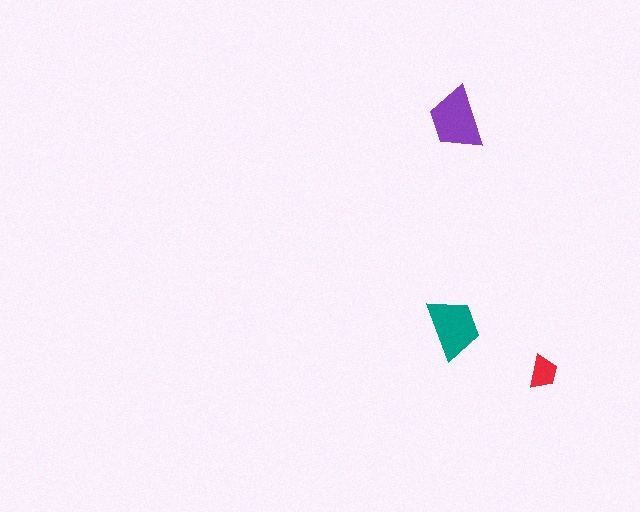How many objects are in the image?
There are 3 objects in the image.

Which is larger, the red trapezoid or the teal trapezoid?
The teal one.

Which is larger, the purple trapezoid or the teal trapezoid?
The purple one.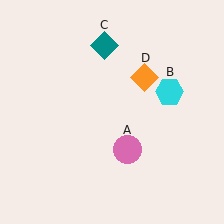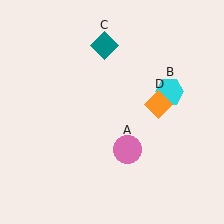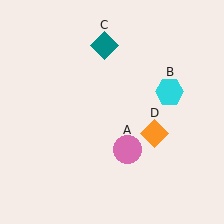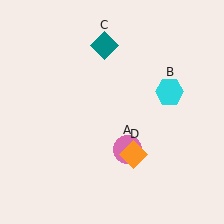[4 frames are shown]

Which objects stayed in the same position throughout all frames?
Pink circle (object A) and cyan hexagon (object B) and teal diamond (object C) remained stationary.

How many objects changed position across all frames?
1 object changed position: orange diamond (object D).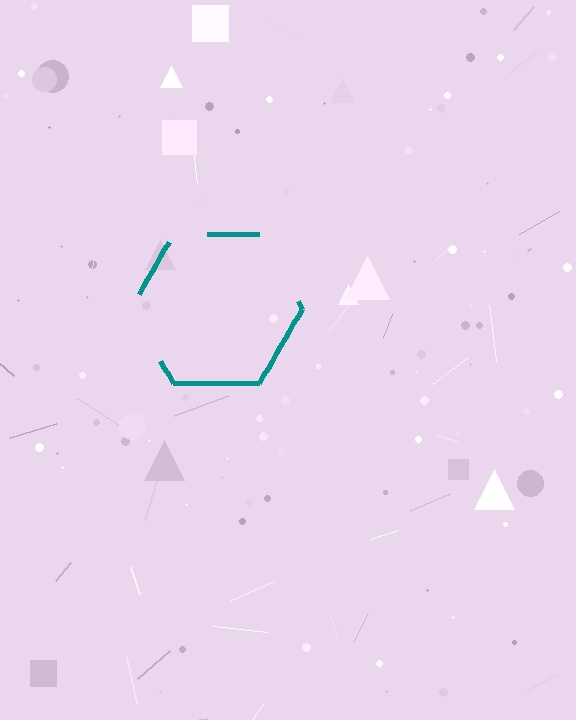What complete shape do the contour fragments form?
The contour fragments form a hexagon.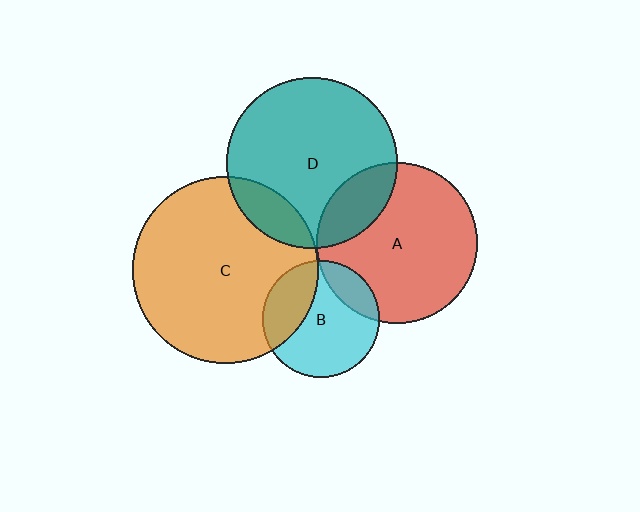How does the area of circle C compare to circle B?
Approximately 2.5 times.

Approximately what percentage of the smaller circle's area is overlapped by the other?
Approximately 15%.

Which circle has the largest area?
Circle C (orange).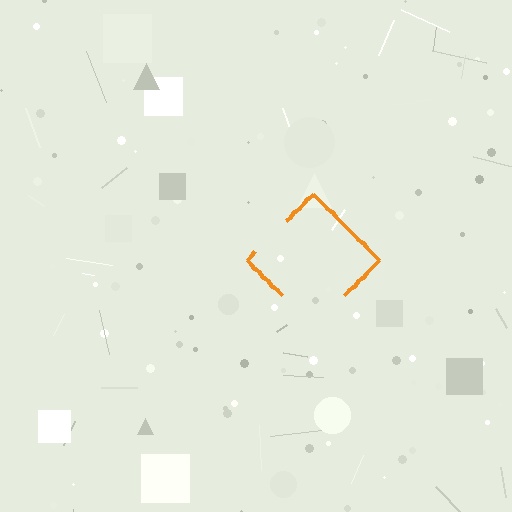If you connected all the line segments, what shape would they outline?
They would outline a diamond.